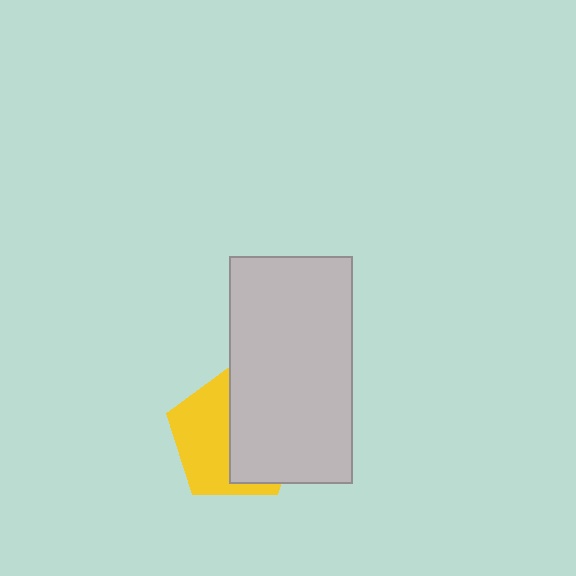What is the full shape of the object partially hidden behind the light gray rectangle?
The partially hidden object is a yellow pentagon.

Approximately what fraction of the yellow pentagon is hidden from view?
Roughly 51% of the yellow pentagon is hidden behind the light gray rectangle.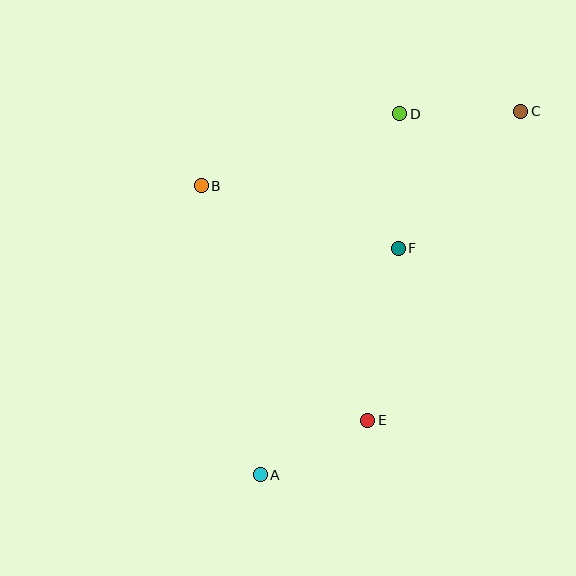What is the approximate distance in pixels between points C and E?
The distance between C and E is approximately 345 pixels.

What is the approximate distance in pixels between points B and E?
The distance between B and E is approximately 288 pixels.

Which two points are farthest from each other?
Points A and C are farthest from each other.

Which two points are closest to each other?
Points A and E are closest to each other.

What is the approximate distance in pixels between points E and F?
The distance between E and F is approximately 174 pixels.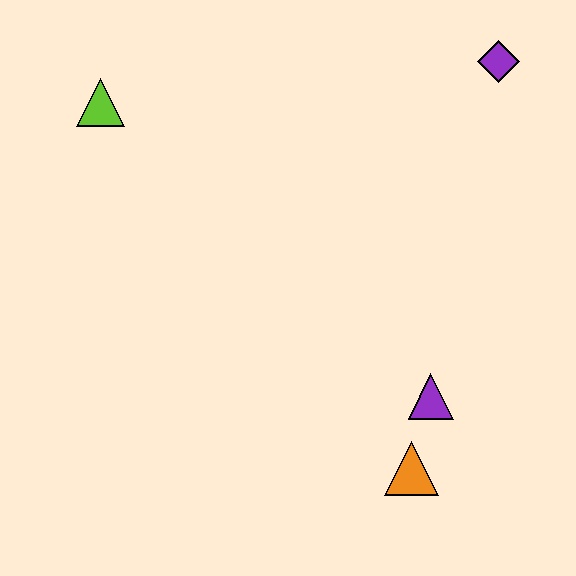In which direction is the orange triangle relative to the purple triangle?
The orange triangle is below the purple triangle.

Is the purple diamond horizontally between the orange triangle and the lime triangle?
No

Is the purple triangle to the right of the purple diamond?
No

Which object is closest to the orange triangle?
The purple triangle is closest to the orange triangle.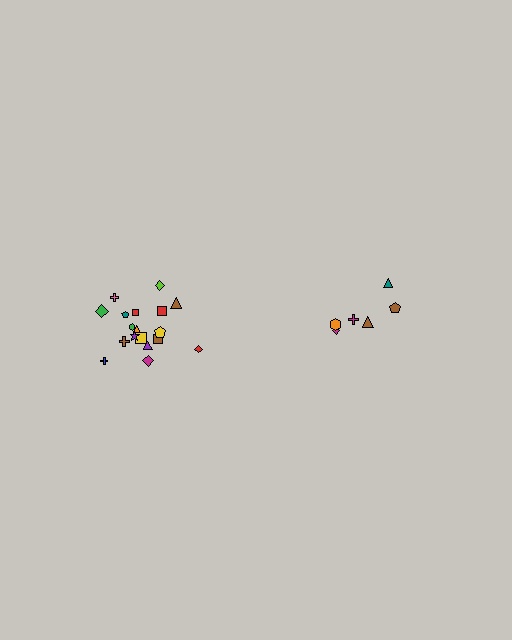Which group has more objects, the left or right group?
The left group.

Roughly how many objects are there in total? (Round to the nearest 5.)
Roughly 25 objects in total.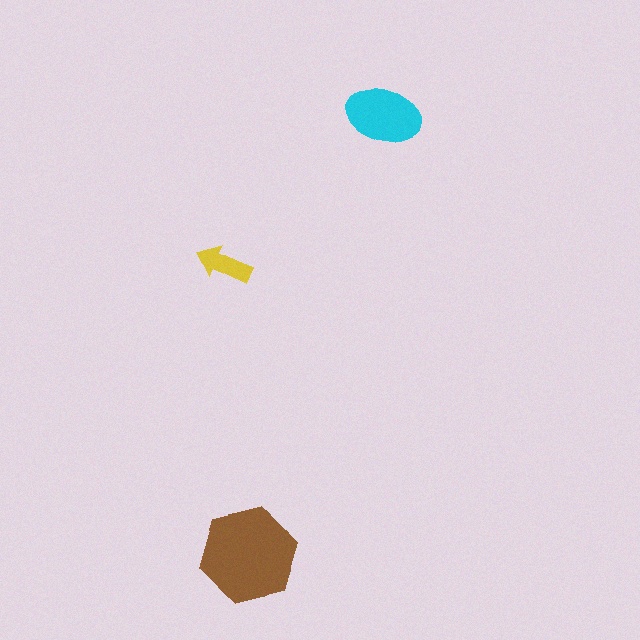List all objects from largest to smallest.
The brown hexagon, the cyan ellipse, the yellow arrow.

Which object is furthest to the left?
The yellow arrow is leftmost.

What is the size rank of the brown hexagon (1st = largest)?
1st.